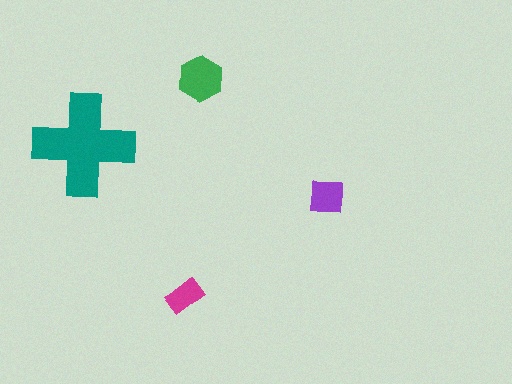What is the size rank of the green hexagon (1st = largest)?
2nd.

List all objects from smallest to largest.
The magenta rectangle, the purple square, the green hexagon, the teal cross.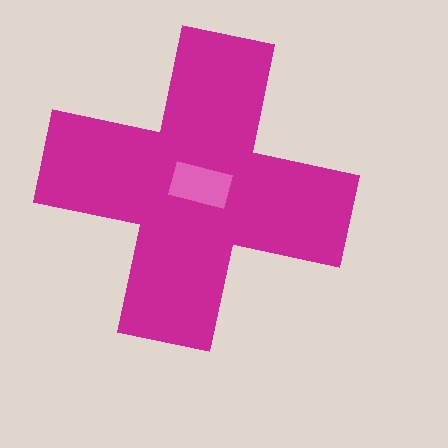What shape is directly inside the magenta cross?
The pink rectangle.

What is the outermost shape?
The magenta cross.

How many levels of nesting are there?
2.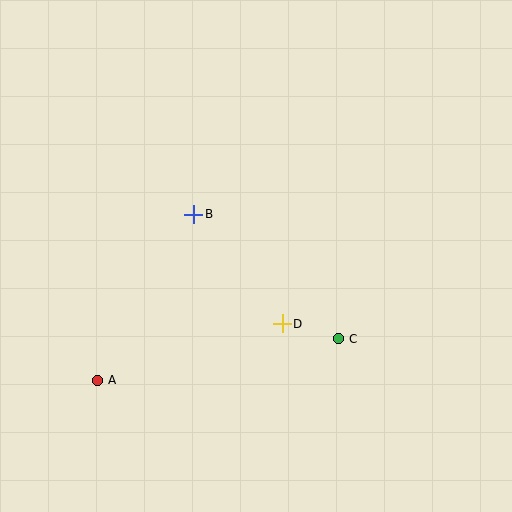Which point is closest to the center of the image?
Point D at (282, 324) is closest to the center.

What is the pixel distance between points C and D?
The distance between C and D is 58 pixels.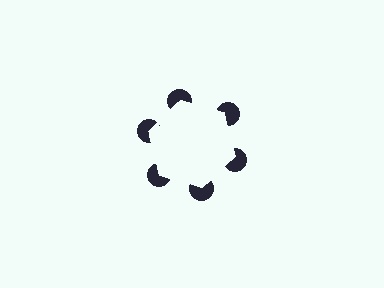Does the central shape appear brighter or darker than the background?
It typically appears slightly brighter than the background, even though no actual brightness change is drawn.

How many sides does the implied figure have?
6 sides.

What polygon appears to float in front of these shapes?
An illusory hexagon — its edges are inferred from the aligned wedge cuts in the pac-man discs, not physically drawn.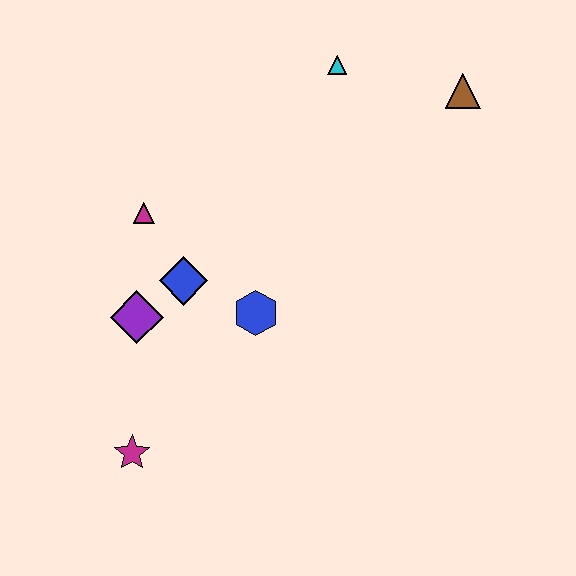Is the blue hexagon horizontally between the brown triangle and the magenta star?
Yes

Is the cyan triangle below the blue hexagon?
No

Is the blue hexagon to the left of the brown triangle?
Yes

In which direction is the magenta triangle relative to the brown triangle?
The magenta triangle is to the left of the brown triangle.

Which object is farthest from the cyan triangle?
The magenta star is farthest from the cyan triangle.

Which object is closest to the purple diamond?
The blue diamond is closest to the purple diamond.